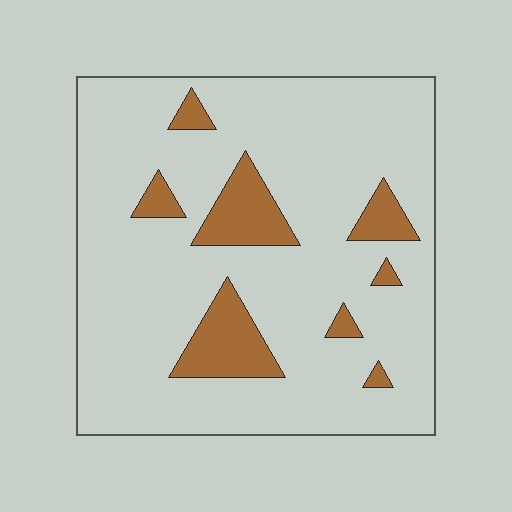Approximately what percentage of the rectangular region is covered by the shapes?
Approximately 15%.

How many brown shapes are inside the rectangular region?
8.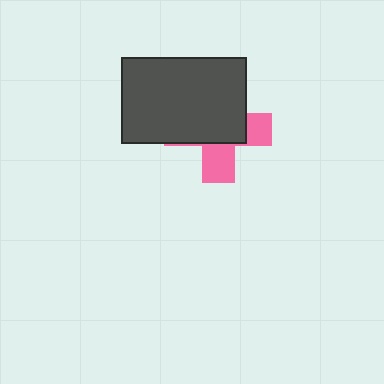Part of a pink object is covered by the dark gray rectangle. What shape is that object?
It is a cross.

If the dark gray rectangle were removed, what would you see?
You would see the complete pink cross.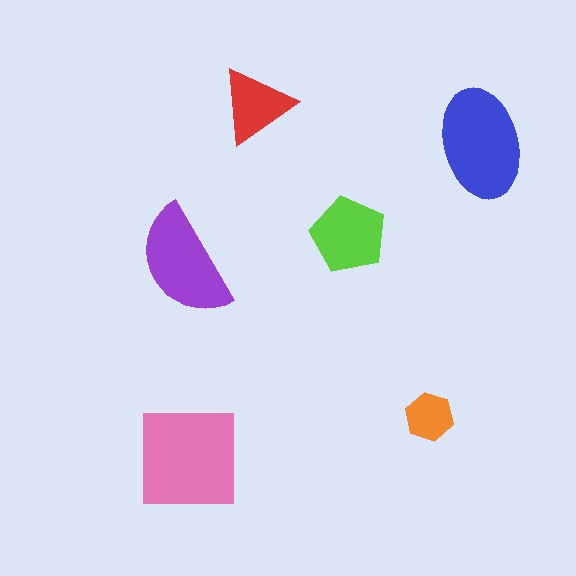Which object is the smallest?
The orange hexagon.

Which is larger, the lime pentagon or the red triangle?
The lime pentagon.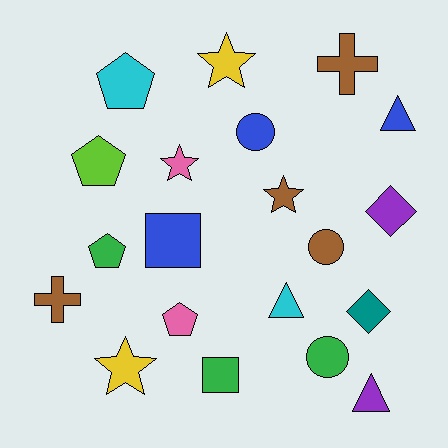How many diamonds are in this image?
There are 2 diamonds.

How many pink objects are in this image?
There are 2 pink objects.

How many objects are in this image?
There are 20 objects.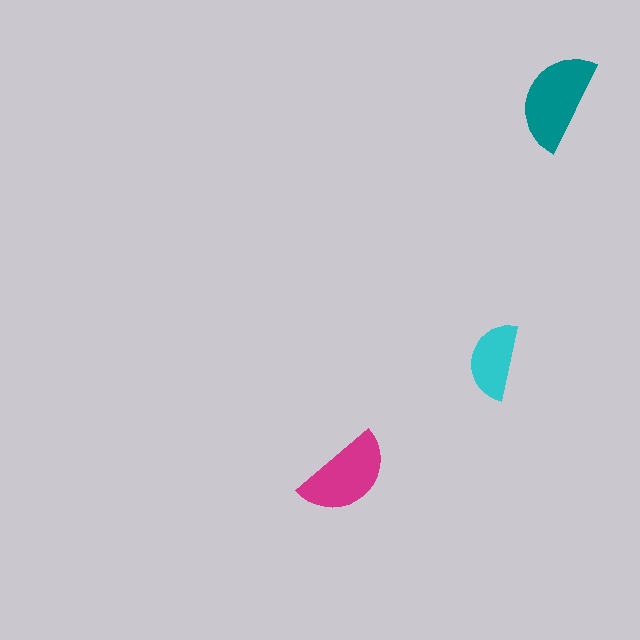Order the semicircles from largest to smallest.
the teal one, the magenta one, the cyan one.